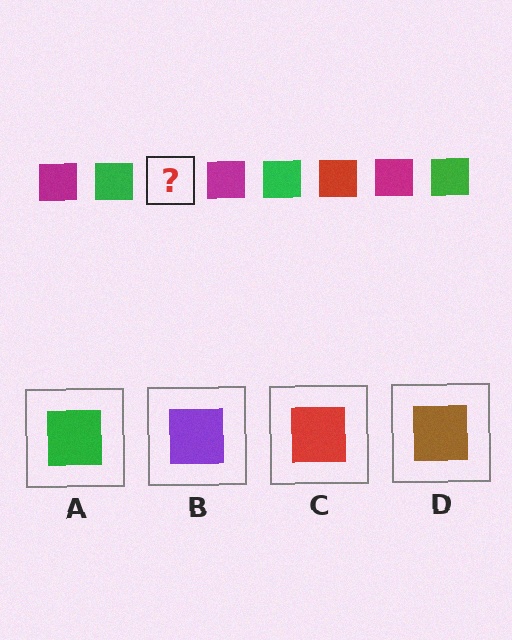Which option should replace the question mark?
Option C.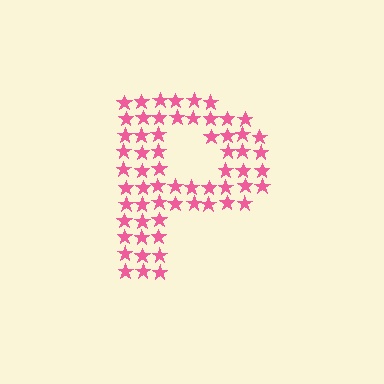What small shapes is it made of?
It is made of small stars.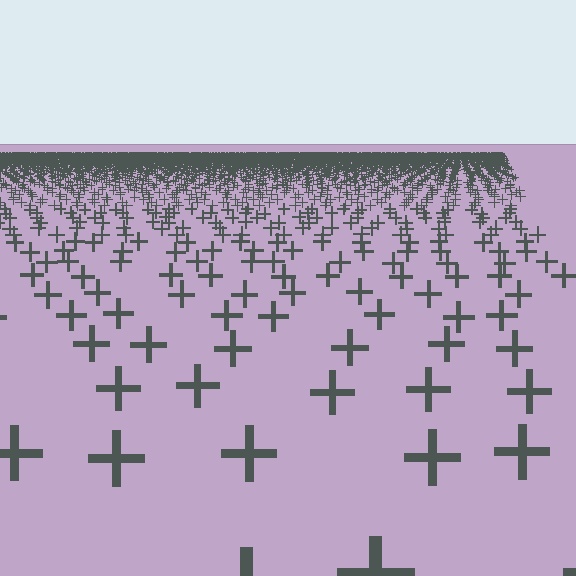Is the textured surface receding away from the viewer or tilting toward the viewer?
The surface is receding away from the viewer. Texture elements get smaller and denser toward the top.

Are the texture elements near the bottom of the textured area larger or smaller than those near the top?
Larger. Near the bottom, elements are closer to the viewer and appear at a bigger on-screen size.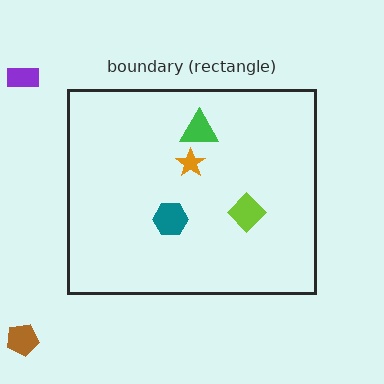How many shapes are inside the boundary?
4 inside, 2 outside.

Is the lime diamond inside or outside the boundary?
Inside.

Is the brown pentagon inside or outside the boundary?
Outside.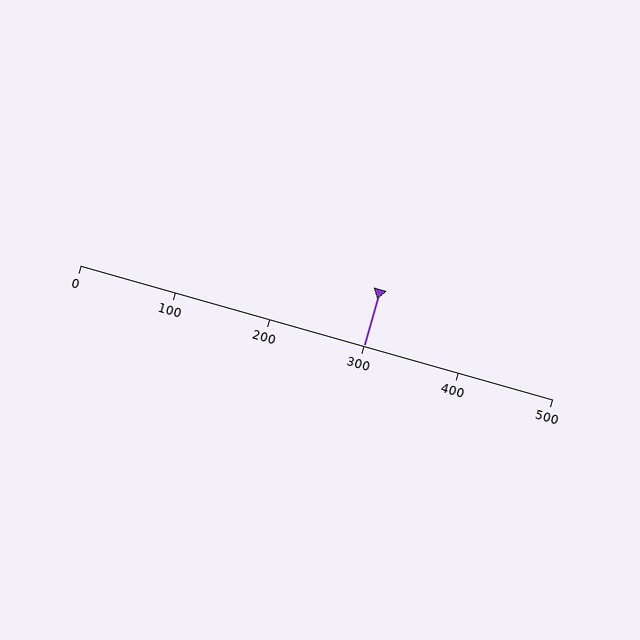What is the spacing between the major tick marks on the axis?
The major ticks are spaced 100 apart.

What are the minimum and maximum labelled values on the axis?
The axis runs from 0 to 500.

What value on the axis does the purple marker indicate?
The marker indicates approximately 300.